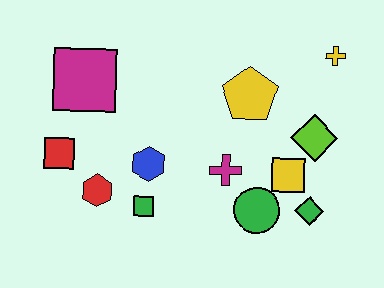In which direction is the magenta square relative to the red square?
The magenta square is above the red square.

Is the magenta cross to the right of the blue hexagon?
Yes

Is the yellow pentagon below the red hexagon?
No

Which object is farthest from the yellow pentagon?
The red square is farthest from the yellow pentagon.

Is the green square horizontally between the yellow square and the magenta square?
Yes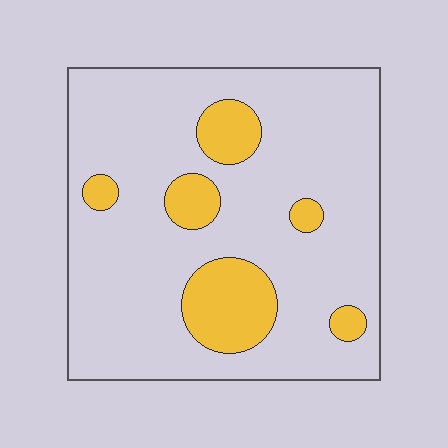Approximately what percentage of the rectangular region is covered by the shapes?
Approximately 15%.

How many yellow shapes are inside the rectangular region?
6.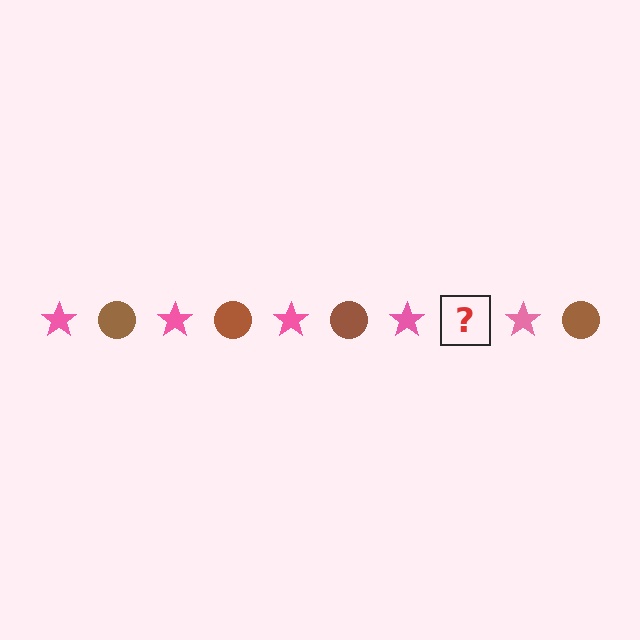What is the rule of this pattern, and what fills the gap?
The rule is that the pattern alternates between pink star and brown circle. The gap should be filled with a brown circle.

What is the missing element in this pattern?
The missing element is a brown circle.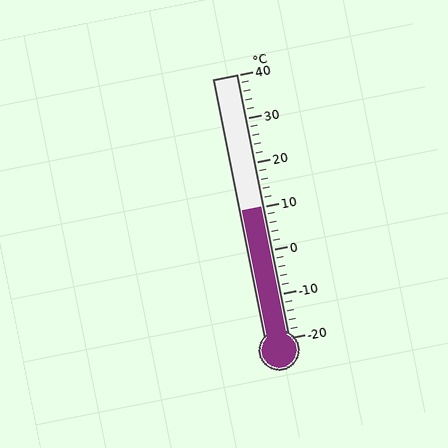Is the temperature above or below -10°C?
The temperature is above -10°C.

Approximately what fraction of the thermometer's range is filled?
The thermometer is filled to approximately 50% of its range.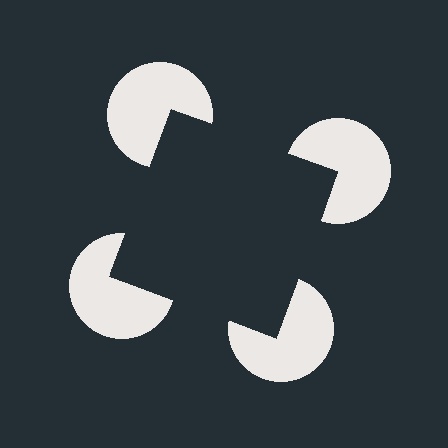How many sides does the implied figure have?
4 sides.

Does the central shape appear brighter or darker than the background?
It typically appears slightly darker than the background, even though no actual brightness change is drawn.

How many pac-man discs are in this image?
There are 4 — one at each vertex of the illusory square.